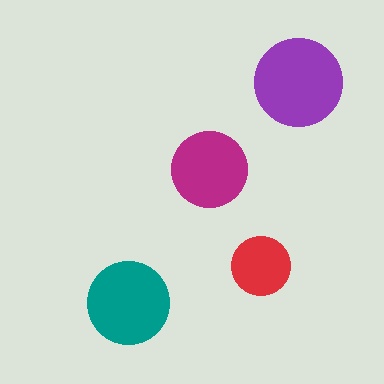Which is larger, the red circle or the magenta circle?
The magenta one.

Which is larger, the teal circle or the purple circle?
The purple one.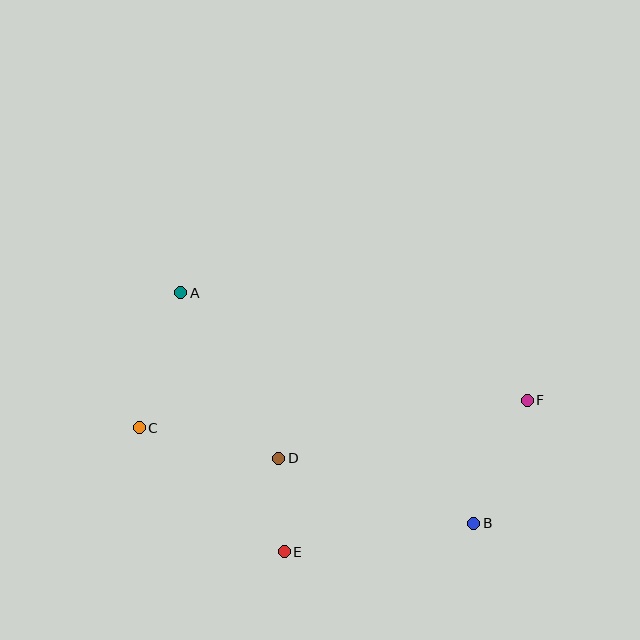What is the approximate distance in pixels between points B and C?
The distance between B and C is approximately 348 pixels.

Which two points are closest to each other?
Points D and E are closest to each other.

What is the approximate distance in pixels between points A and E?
The distance between A and E is approximately 279 pixels.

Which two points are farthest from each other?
Points C and F are farthest from each other.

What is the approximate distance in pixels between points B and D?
The distance between B and D is approximately 206 pixels.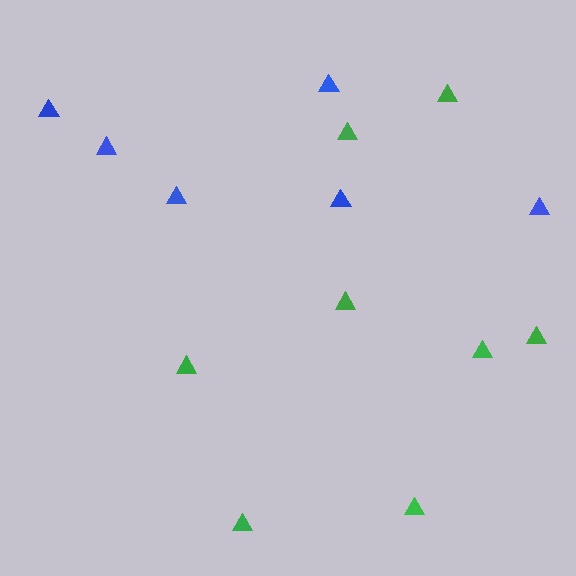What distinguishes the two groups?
There are 2 groups: one group of green triangles (8) and one group of blue triangles (6).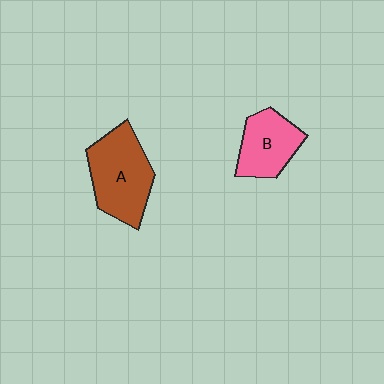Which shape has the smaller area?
Shape B (pink).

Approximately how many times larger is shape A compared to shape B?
Approximately 1.4 times.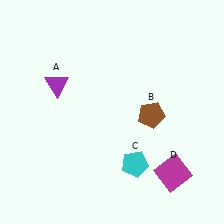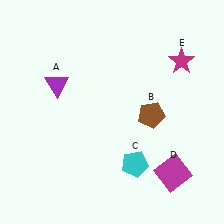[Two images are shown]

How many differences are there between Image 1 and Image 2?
There is 1 difference between the two images.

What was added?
A magenta star (E) was added in Image 2.